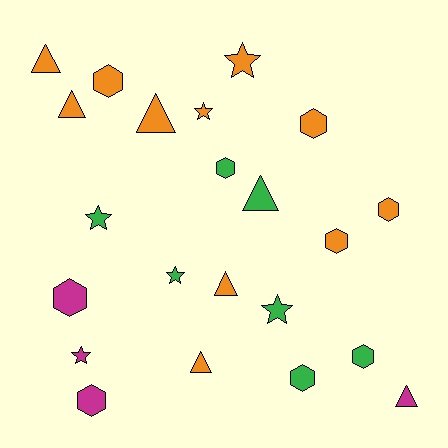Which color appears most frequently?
Orange, with 11 objects.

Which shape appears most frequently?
Hexagon, with 9 objects.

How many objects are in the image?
There are 22 objects.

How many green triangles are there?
There is 1 green triangle.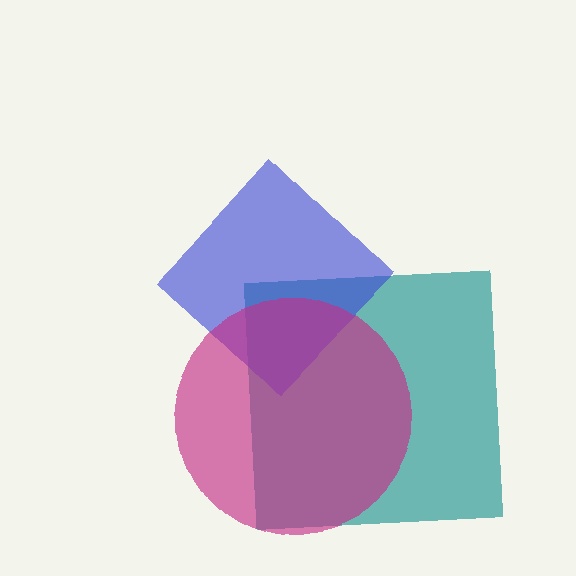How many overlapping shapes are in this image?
There are 3 overlapping shapes in the image.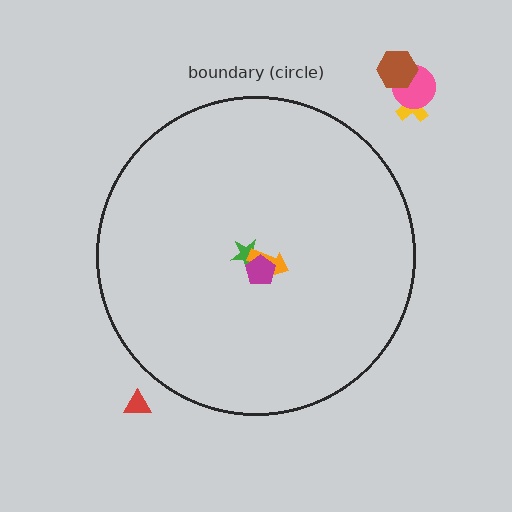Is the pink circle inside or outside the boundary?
Outside.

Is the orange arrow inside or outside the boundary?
Inside.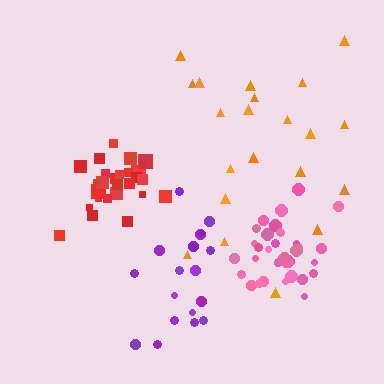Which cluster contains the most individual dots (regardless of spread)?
Pink (33).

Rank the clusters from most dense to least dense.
red, pink, purple, orange.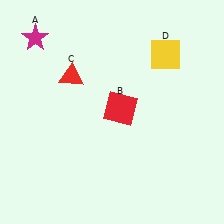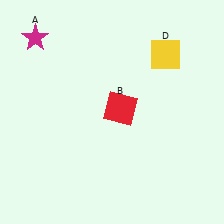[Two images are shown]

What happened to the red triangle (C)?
The red triangle (C) was removed in Image 2. It was in the top-left area of Image 1.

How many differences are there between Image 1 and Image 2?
There is 1 difference between the two images.